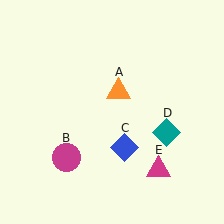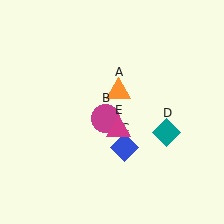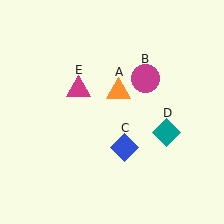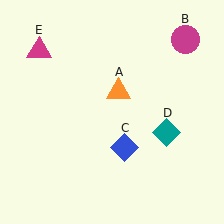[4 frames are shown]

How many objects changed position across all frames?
2 objects changed position: magenta circle (object B), magenta triangle (object E).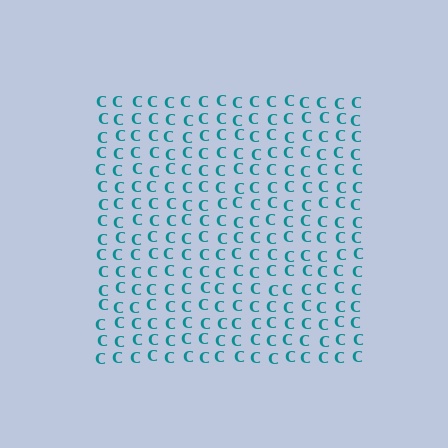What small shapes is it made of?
It is made of small letter C's.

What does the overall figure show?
The overall figure shows a square.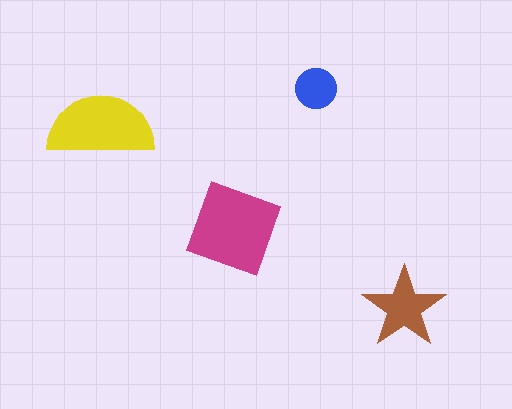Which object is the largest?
The magenta square.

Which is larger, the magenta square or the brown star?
The magenta square.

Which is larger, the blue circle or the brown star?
The brown star.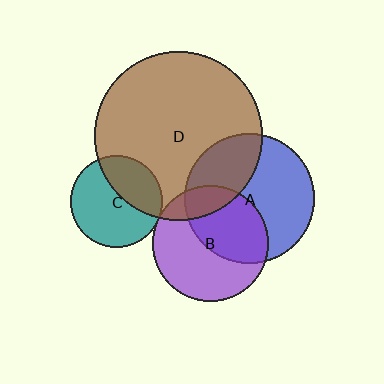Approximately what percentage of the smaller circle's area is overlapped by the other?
Approximately 35%.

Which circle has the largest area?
Circle D (brown).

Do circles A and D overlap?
Yes.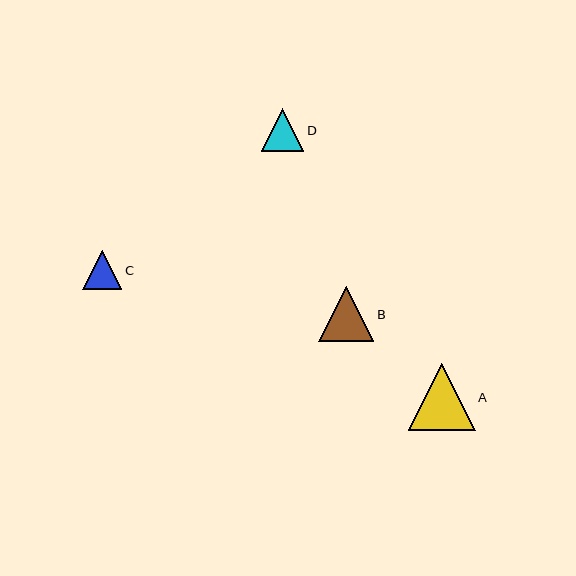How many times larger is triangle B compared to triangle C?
Triangle B is approximately 1.4 times the size of triangle C.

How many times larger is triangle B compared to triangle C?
Triangle B is approximately 1.4 times the size of triangle C.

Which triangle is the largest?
Triangle A is the largest with a size of approximately 67 pixels.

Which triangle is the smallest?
Triangle C is the smallest with a size of approximately 39 pixels.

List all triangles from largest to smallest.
From largest to smallest: A, B, D, C.